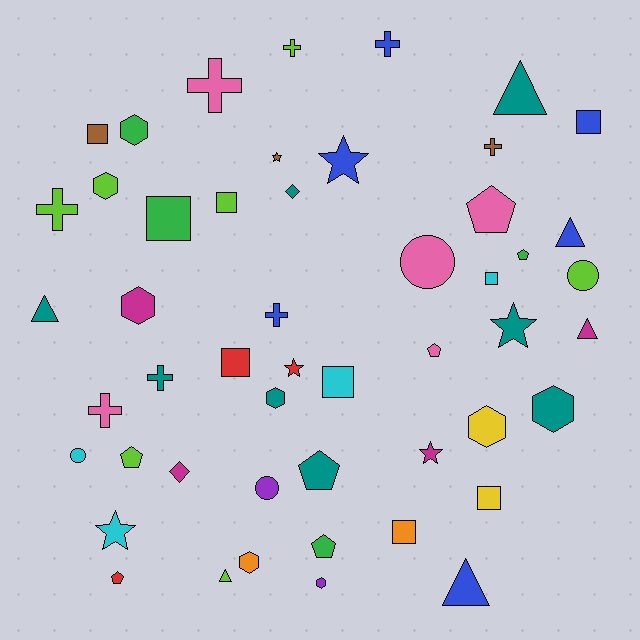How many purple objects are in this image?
There are 2 purple objects.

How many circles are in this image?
There are 4 circles.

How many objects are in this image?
There are 50 objects.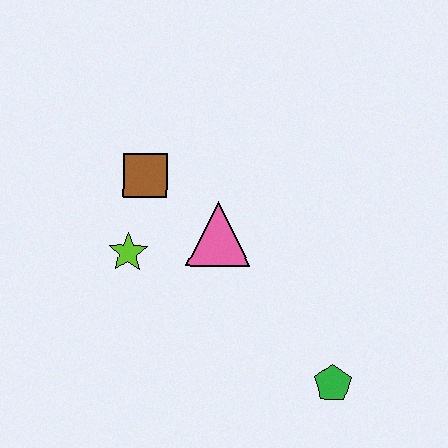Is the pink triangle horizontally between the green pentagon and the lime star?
Yes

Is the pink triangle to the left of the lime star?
No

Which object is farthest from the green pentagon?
The brown square is farthest from the green pentagon.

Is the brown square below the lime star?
No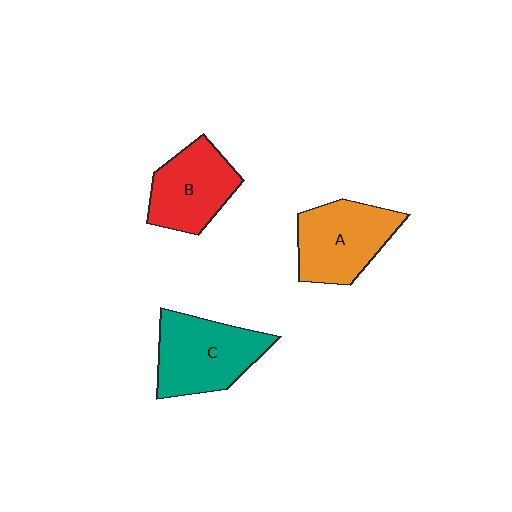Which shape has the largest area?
Shape C (teal).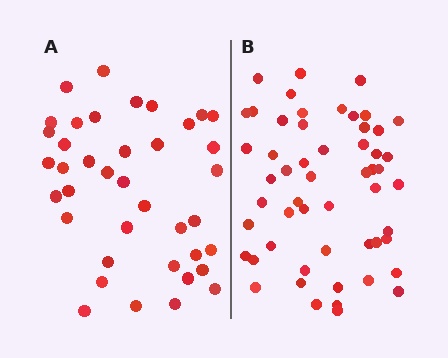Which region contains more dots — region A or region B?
Region B (the right region) has more dots.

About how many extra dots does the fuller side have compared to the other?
Region B has approximately 15 more dots than region A.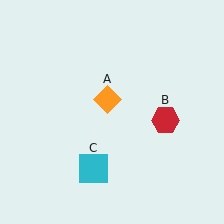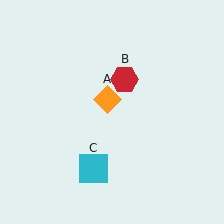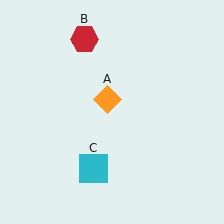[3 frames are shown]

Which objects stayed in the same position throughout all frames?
Orange diamond (object A) and cyan square (object C) remained stationary.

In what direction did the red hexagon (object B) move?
The red hexagon (object B) moved up and to the left.